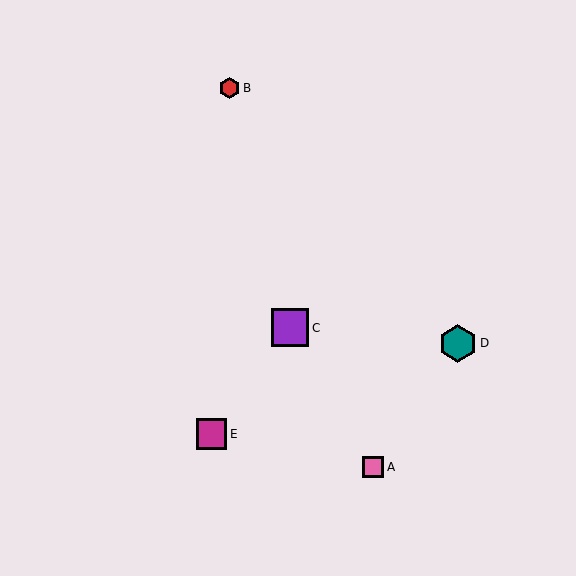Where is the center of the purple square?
The center of the purple square is at (290, 328).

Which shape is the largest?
The teal hexagon (labeled D) is the largest.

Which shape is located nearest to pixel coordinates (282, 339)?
The purple square (labeled C) at (290, 328) is nearest to that location.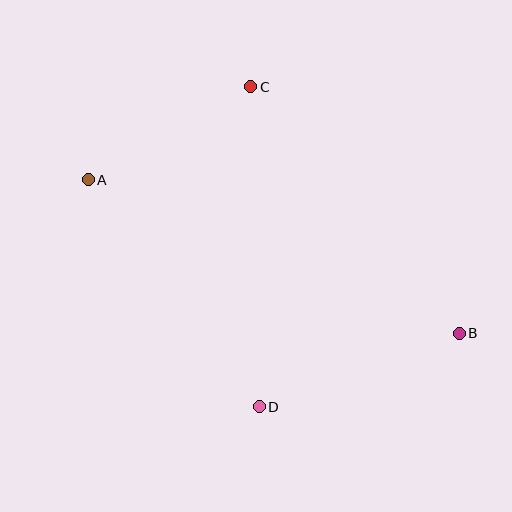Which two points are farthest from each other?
Points A and B are farthest from each other.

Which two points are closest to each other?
Points A and C are closest to each other.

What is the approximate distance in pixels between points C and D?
The distance between C and D is approximately 320 pixels.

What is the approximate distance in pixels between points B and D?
The distance between B and D is approximately 213 pixels.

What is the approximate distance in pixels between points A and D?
The distance between A and D is approximately 284 pixels.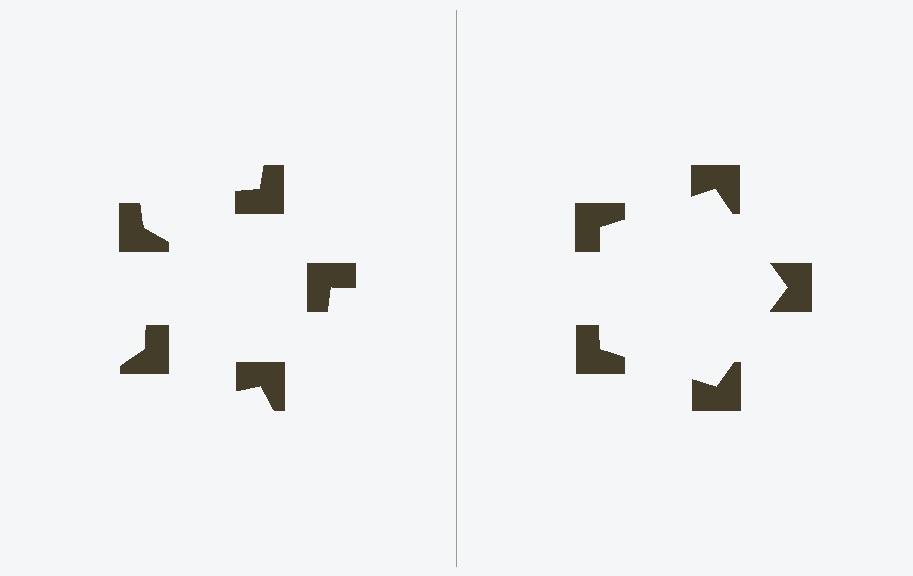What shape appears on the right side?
An illusory pentagon.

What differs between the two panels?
The notched squares are positioned identically on both sides; only the wedge orientations differ. On the right they align to a pentagon; on the left they are misaligned.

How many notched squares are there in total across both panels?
10 — 5 on each side.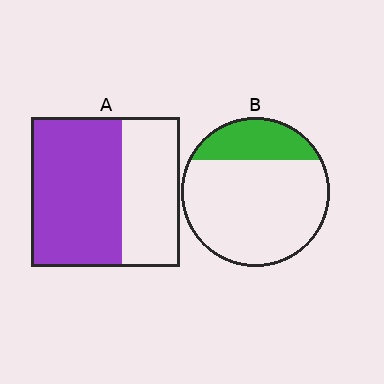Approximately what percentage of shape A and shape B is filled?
A is approximately 60% and B is approximately 25%.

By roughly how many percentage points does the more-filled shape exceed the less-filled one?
By roughly 35 percentage points (A over B).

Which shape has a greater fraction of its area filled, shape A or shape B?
Shape A.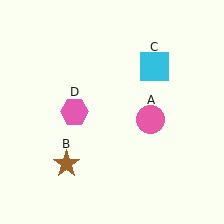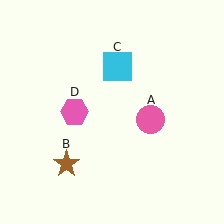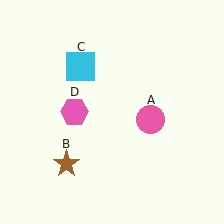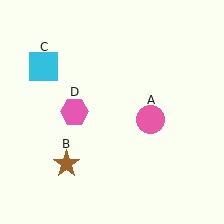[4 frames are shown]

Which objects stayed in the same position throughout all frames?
Pink circle (object A) and brown star (object B) and pink hexagon (object D) remained stationary.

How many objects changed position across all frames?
1 object changed position: cyan square (object C).